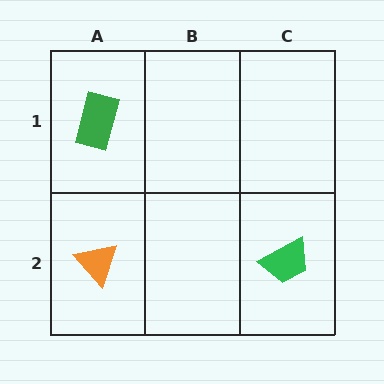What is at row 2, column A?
An orange triangle.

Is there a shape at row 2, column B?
No, that cell is empty.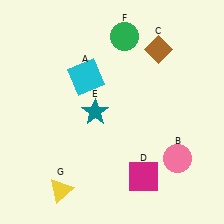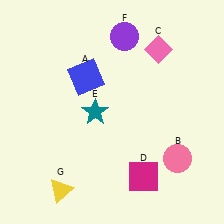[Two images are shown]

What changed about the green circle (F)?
In Image 1, F is green. In Image 2, it changed to purple.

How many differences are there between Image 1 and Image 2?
There are 3 differences between the two images.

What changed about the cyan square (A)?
In Image 1, A is cyan. In Image 2, it changed to blue.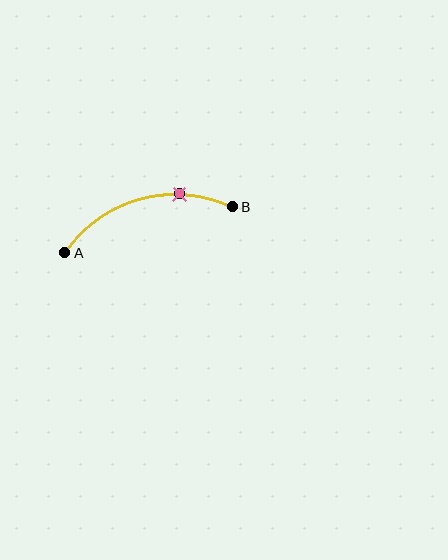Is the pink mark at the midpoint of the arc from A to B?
No. The pink mark lies on the arc but is closer to endpoint B. The arc midpoint would be at the point on the curve equidistant along the arc from both A and B.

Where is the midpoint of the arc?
The arc midpoint is the point on the curve farthest from the straight line joining A and B. It sits above that line.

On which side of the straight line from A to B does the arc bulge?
The arc bulges above the straight line connecting A and B.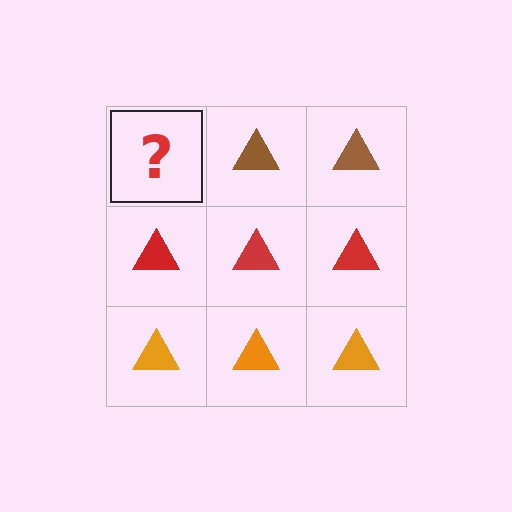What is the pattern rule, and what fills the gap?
The rule is that each row has a consistent color. The gap should be filled with a brown triangle.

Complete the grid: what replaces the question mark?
The question mark should be replaced with a brown triangle.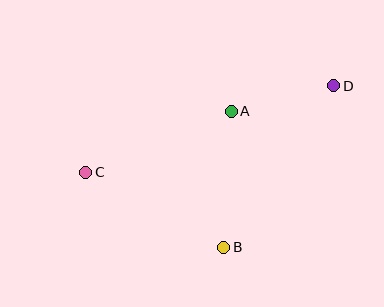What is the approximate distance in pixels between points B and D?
The distance between B and D is approximately 196 pixels.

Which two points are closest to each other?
Points A and D are closest to each other.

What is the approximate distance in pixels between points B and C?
The distance between B and C is approximately 157 pixels.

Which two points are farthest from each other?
Points C and D are farthest from each other.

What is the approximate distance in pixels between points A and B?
The distance between A and B is approximately 136 pixels.